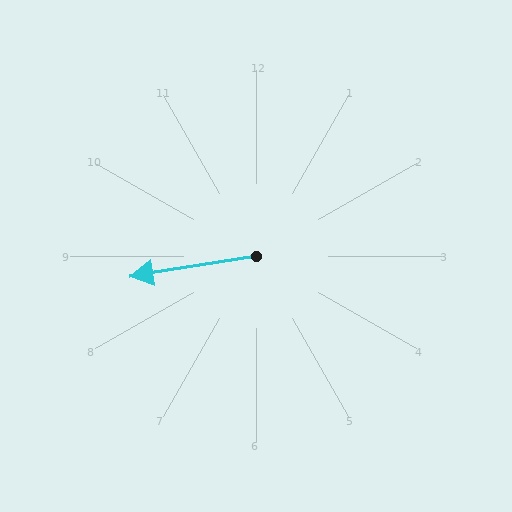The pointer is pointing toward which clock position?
Roughly 9 o'clock.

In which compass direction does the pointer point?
West.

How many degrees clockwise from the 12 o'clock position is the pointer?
Approximately 261 degrees.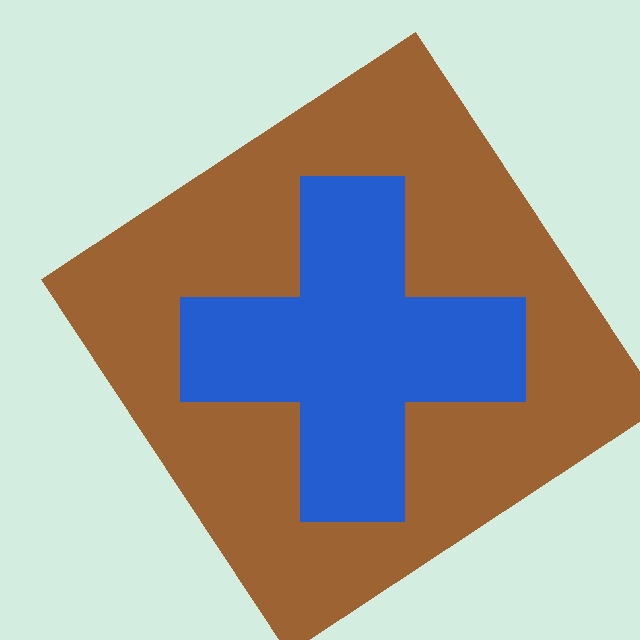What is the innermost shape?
The blue cross.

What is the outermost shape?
The brown diamond.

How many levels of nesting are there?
2.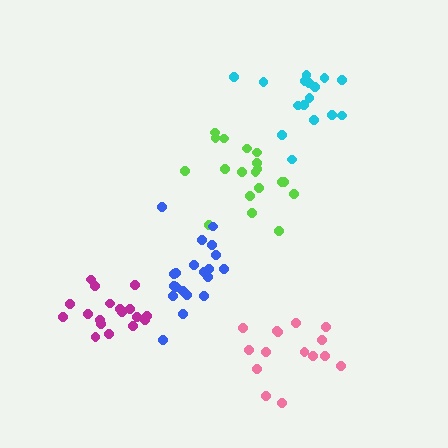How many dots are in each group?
Group 1: 18 dots, Group 2: 19 dots, Group 3: 20 dots, Group 4: 16 dots, Group 5: 15 dots (88 total).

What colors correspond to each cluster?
The clusters are colored: magenta, lime, blue, cyan, pink.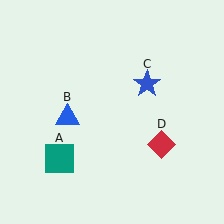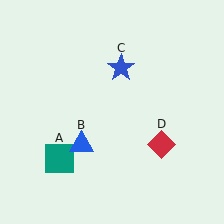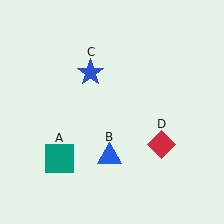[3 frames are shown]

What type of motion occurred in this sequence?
The blue triangle (object B), blue star (object C) rotated counterclockwise around the center of the scene.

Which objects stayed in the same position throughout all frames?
Teal square (object A) and red diamond (object D) remained stationary.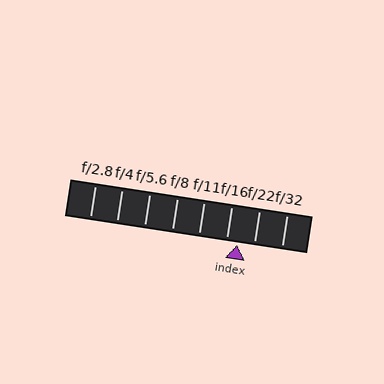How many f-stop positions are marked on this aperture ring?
There are 8 f-stop positions marked.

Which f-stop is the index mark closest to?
The index mark is closest to f/16.